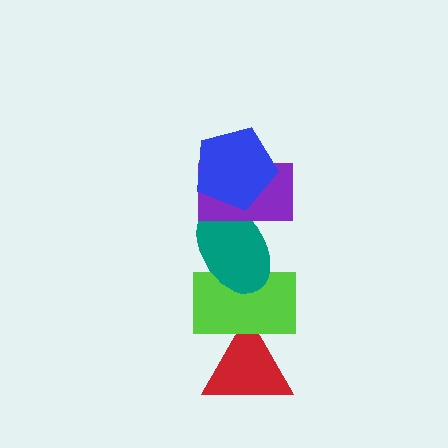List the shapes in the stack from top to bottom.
From top to bottom: the blue pentagon, the purple rectangle, the teal ellipse, the lime rectangle, the red triangle.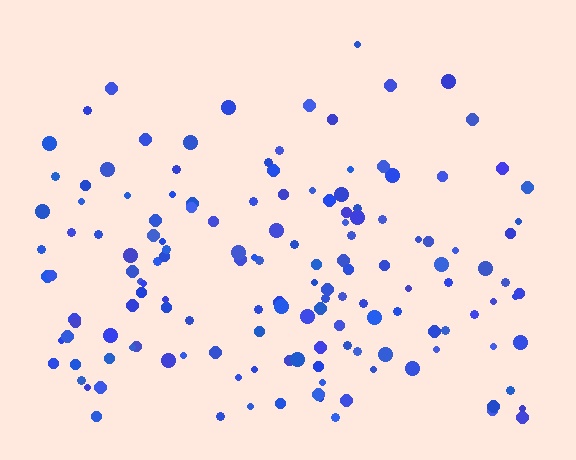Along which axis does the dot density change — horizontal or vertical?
Vertical.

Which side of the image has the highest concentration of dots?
The bottom.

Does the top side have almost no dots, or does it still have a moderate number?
Still a moderate number, just noticeably fewer than the bottom.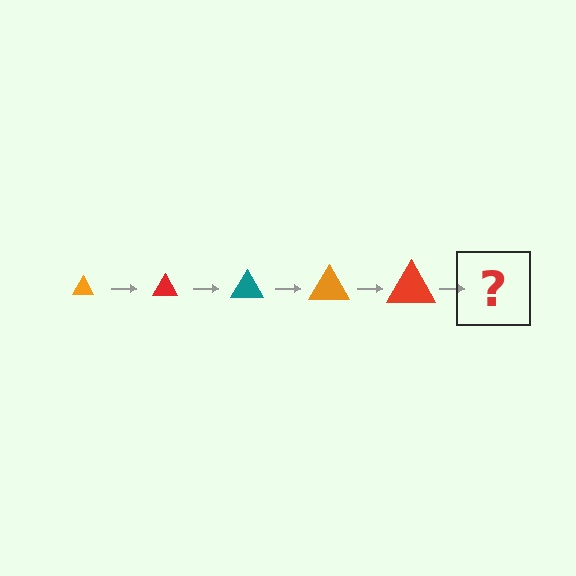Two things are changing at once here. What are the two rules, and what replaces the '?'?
The two rules are that the triangle grows larger each step and the color cycles through orange, red, and teal. The '?' should be a teal triangle, larger than the previous one.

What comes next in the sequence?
The next element should be a teal triangle, larger than the previous one.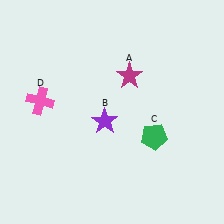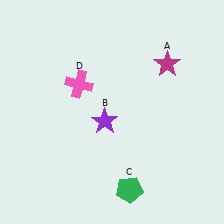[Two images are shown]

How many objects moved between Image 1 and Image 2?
3 objects moved between the two images.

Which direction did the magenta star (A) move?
The magenta star (A) moved right.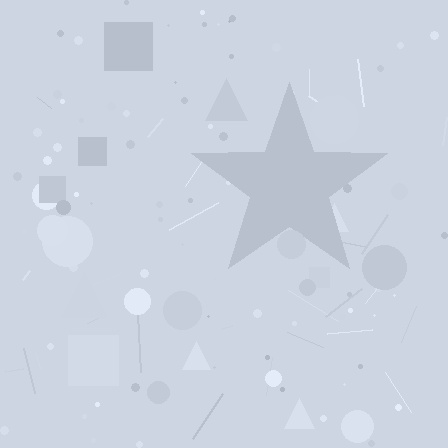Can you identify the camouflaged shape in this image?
The camouflaged shape is a star.